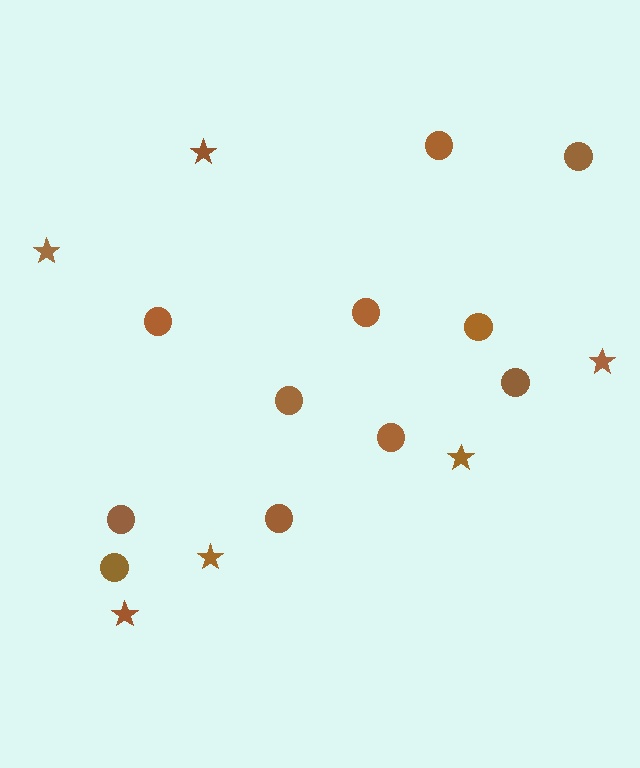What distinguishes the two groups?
There are 2 groups: one group of stars (6) and one group of circles (11).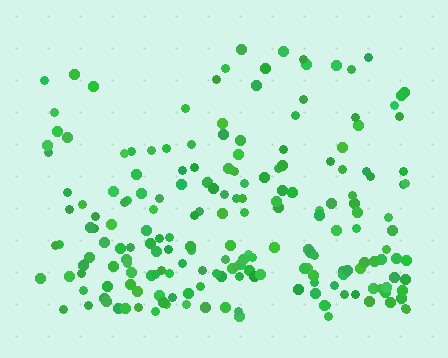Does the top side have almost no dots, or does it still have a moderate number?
Still a moderate number, just noticeably fewer than the bottom.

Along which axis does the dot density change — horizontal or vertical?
Vertical.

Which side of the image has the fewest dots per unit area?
The top.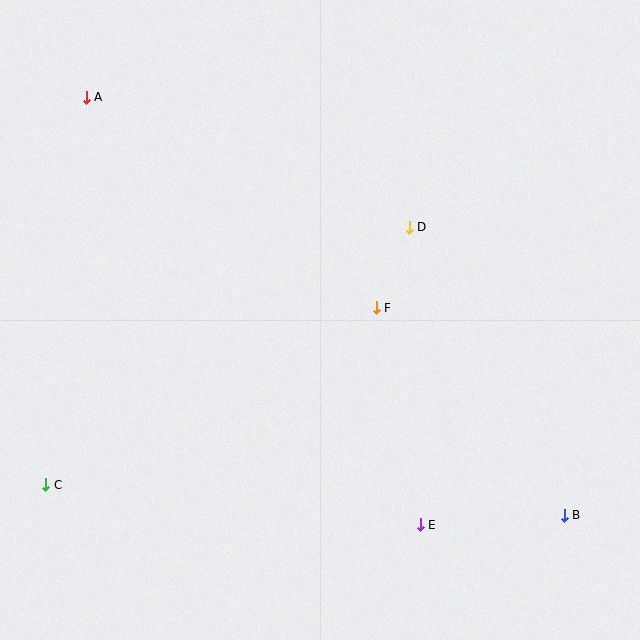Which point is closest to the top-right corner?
Point D is closest to the top-right corner.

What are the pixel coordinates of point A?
Point A is at (86, 97).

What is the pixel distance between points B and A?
The distance between B and A is 635 pixels.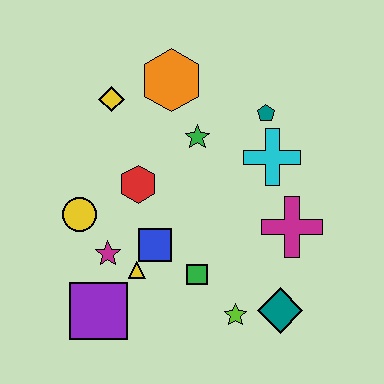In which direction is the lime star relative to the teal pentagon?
The lime star is below the teal pentagon.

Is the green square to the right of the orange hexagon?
Yes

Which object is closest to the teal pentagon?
The cyan cross is closest to the teal pentagon.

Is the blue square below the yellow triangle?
No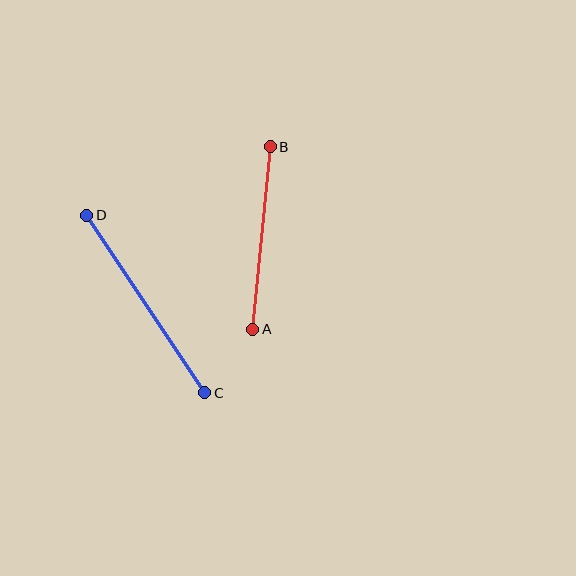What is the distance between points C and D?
The distance is approximately 213 pixels.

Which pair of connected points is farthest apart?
Points C and D are farthest apart.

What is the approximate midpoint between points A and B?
The midpoint is at approximately (261, 238) pixels.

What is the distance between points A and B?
The distance is approximately 183 pixels.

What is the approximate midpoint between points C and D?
The midpoint is at approximately (146, 304) pixels.